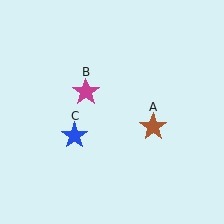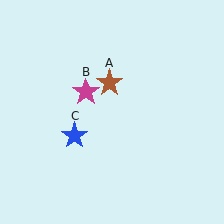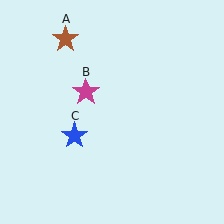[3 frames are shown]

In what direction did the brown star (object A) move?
The brown star (object A) moved up and to the left.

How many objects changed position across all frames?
1 object changed position: brown star (object A).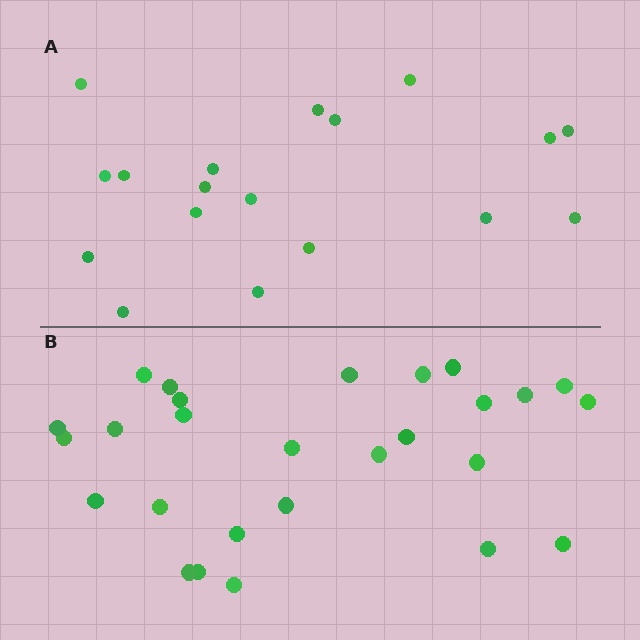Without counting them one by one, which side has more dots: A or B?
Region B (the bottom region) has more dots.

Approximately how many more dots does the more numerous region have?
Region B has roughly 8 or so more dots than region A.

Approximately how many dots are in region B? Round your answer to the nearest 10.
About 30 dots. (The exact count is 27, which rounds to 30.)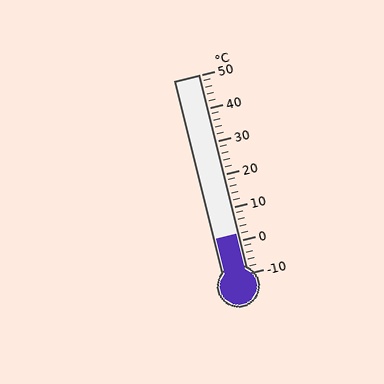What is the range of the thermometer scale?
The thermometer scale ranges from -10°C to 50°C.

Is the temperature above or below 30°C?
The temperature is below 30°C.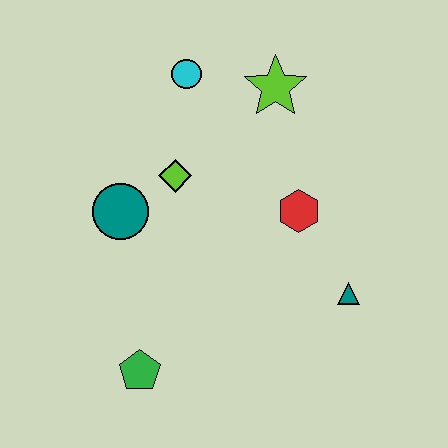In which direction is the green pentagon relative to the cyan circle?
The green pentagon is below the cyan circle.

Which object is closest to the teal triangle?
The red hexagon is closest to the teal triangle.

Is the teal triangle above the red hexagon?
No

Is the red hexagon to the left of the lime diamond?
No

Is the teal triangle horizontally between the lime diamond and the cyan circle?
No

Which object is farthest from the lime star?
The green pentagon is farthest from the lime star.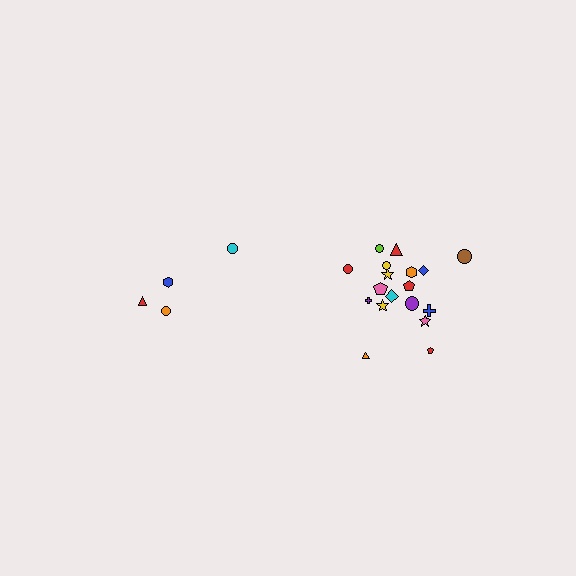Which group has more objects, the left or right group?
The right group.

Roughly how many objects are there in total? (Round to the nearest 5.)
Roughly 20 objects in total.